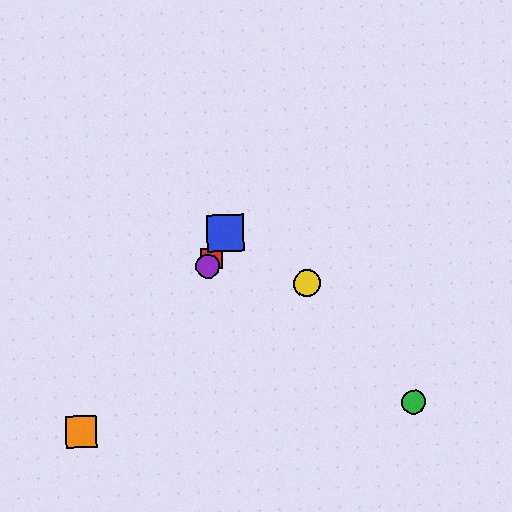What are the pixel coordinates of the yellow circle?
The yellow circle is at (307, 283).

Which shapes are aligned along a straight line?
The red square, the blue square, the purple circle are aligned along a straight line.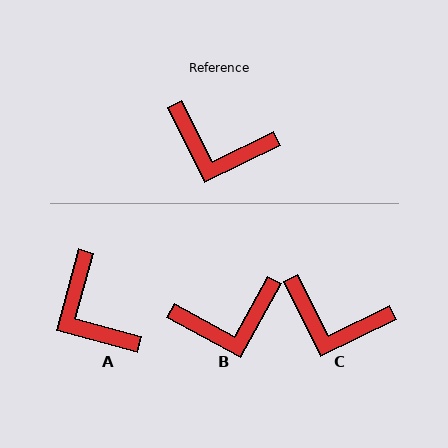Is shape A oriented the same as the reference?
No, it is off by about 41 degrees.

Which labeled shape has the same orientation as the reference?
C.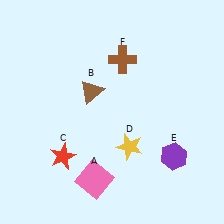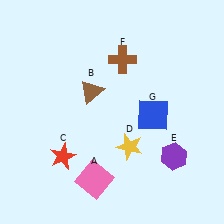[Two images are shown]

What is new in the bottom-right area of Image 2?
A blue square (G) was added in the bottom-right area of Image 2.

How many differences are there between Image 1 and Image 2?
There is 1 difference between the two images.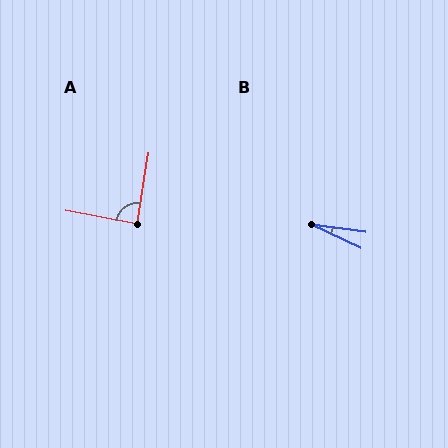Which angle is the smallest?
B, at approximately 17 degrees.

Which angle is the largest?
A, at approximately 89 degrees.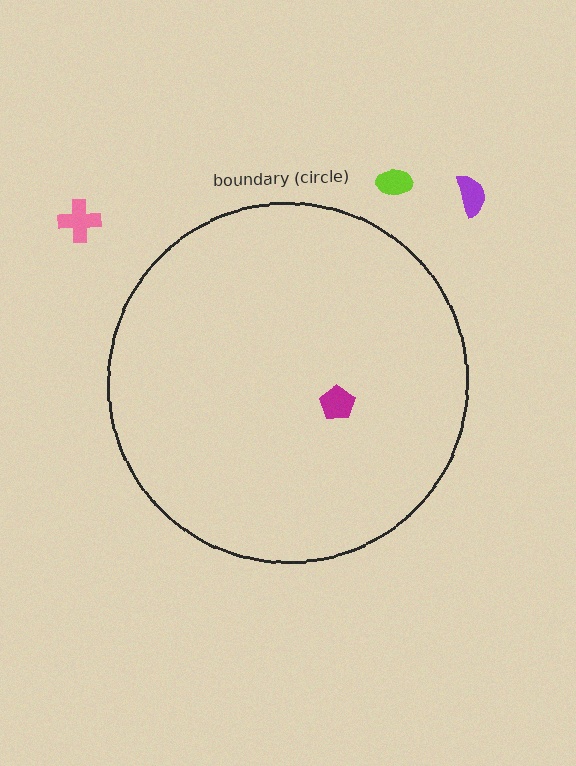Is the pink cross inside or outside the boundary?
Outside.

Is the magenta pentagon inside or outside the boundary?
Inside.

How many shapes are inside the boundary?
1 inside, 3 outside.